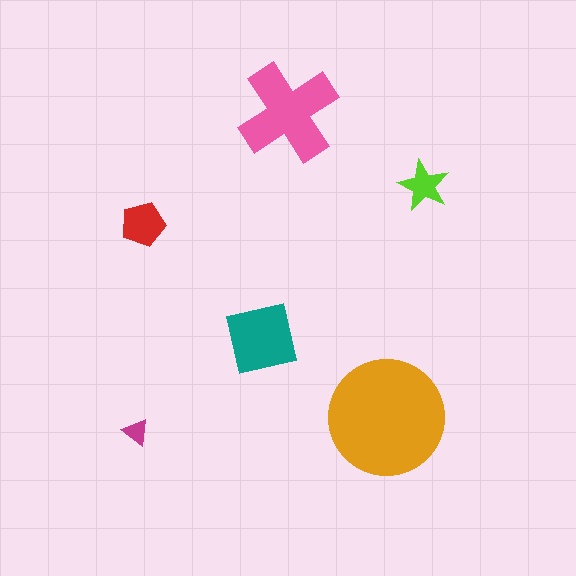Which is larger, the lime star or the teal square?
The teal square.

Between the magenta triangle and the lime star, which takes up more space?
The lime star.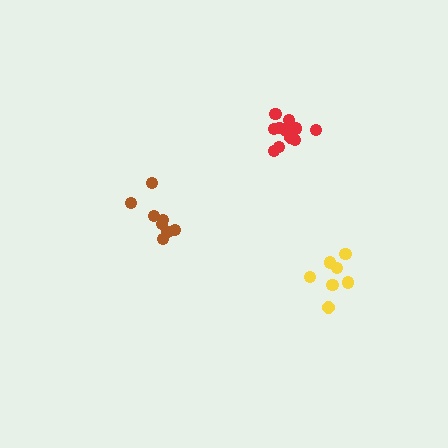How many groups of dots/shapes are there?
There are 3 groups.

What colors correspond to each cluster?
The clusters are colored: brown, red, yellow.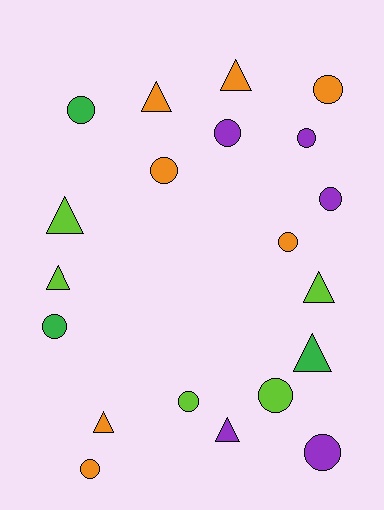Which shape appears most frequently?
Circle, with 12 objects.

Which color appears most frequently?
Orange, with 7 objects.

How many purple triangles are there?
There is 1 purple triangle.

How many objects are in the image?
There are 20 objects.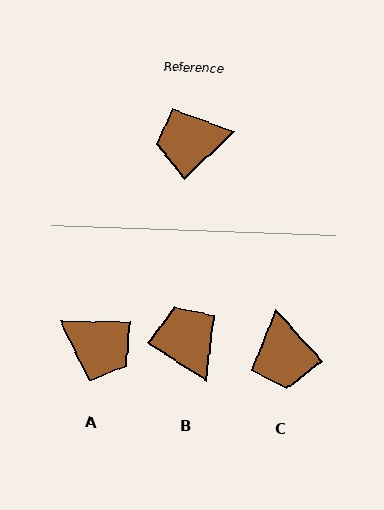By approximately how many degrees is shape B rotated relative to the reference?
Approximately 76 degrees clockwise.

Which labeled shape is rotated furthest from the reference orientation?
A, about 137 degrees away.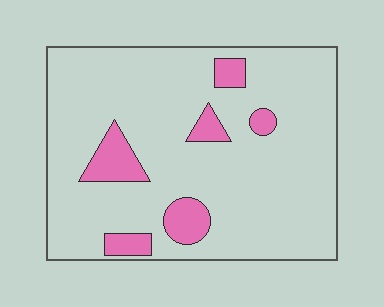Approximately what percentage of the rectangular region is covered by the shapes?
Approximately 10%.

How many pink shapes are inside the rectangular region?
6.